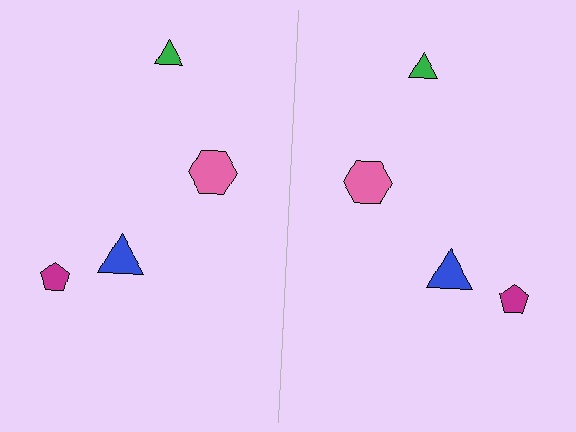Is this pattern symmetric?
Yes, this pattern has bilateral (reflection) symmetry.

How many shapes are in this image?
There are 8 shapes in this image.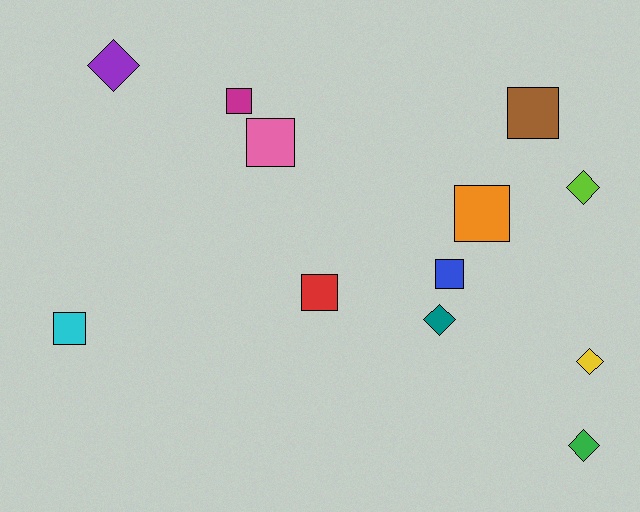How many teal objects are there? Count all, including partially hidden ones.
There is 1 teal object.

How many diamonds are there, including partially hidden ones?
There are 5 diamonds.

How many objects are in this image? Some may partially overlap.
There are 12 objects.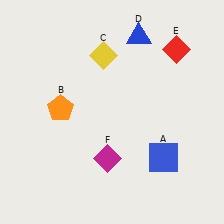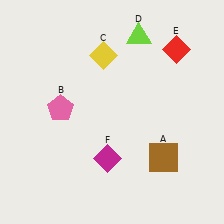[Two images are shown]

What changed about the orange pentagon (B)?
In Image 1, B is orange. In Image 2, it changed to pink.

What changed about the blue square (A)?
In Image 1, A is blue. In Image 2, it changed to brown.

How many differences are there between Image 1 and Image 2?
There are 3 differences between the two images.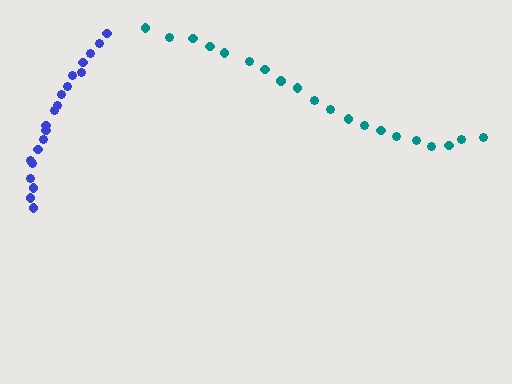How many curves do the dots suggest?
There are 2 distinct paths.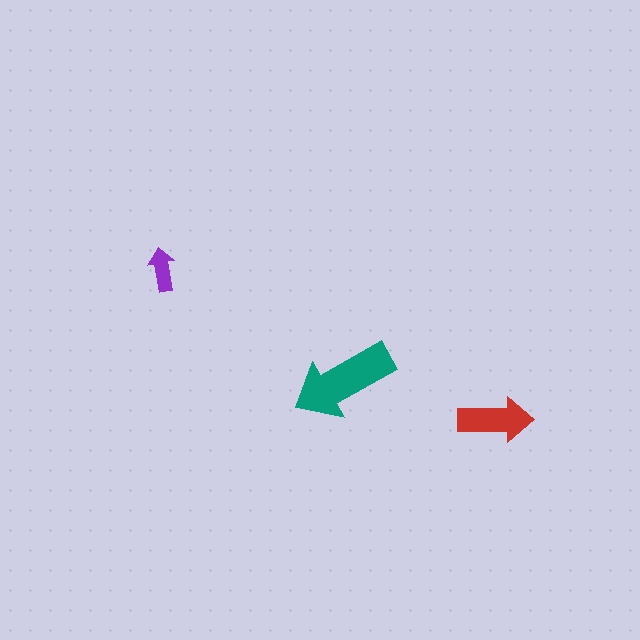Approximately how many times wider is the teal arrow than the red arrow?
About 1.5 times wider.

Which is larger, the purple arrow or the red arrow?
The red one.